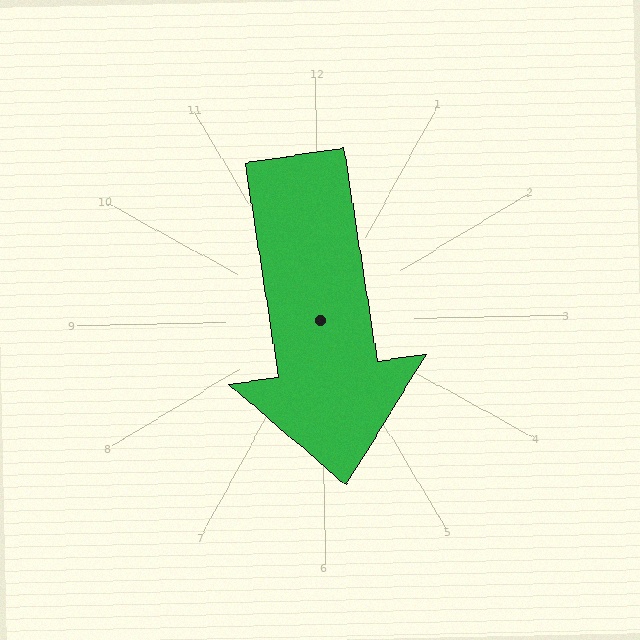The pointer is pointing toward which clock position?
Roughly 6 o'clock.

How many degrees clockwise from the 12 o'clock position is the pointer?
Approximately 172 degrees.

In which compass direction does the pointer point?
South.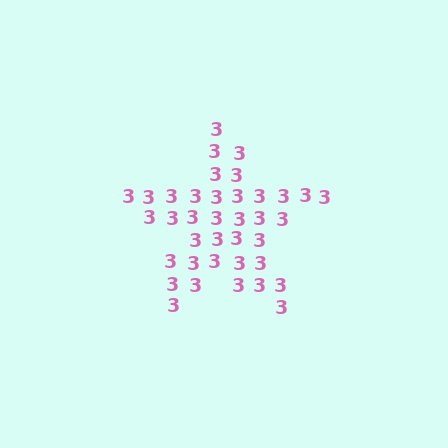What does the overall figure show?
The overall figure shows a star.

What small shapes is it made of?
It is made of small digit 3's.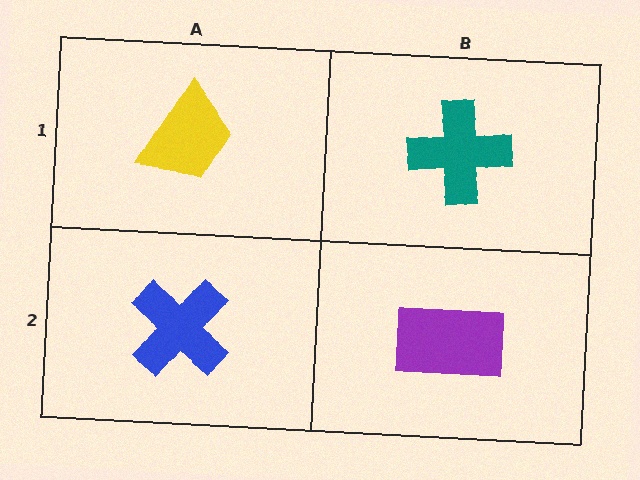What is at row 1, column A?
A yellow trapezoid.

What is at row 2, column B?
A purple rectangle.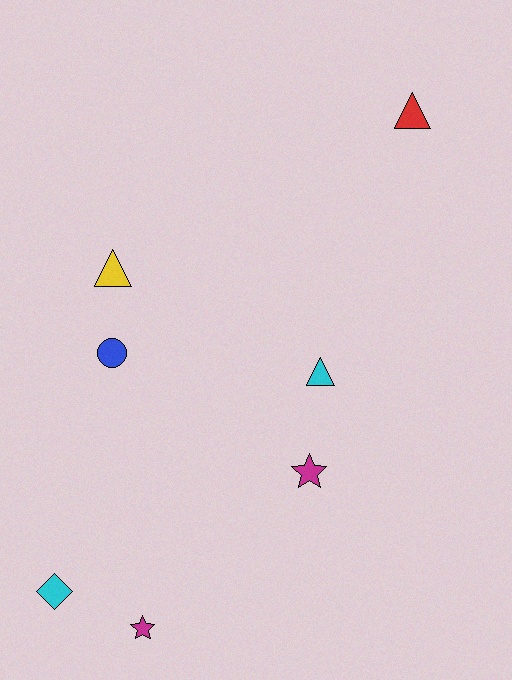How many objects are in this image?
There are 7 objects.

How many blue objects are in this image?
There is 1 blue object.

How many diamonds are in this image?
There is 1 diamond.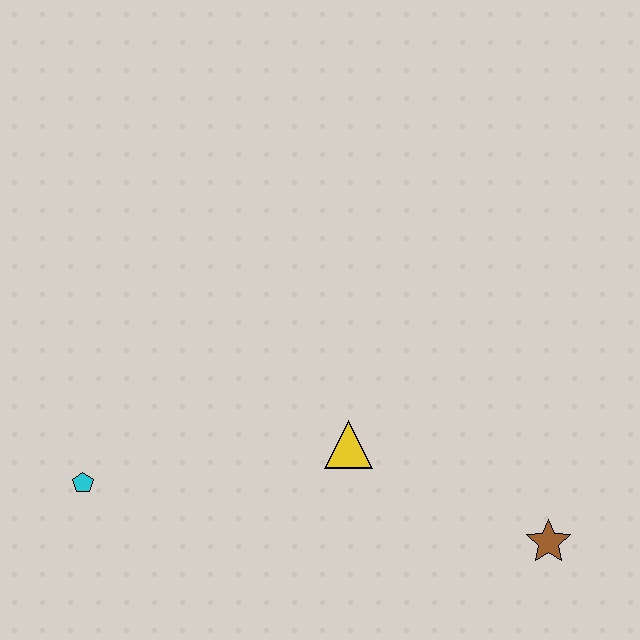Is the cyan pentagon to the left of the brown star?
Yes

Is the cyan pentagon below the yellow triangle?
Yes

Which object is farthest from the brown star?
The cyan pentagon is farthest from the brown star.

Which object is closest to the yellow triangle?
The brown star is closest to the yellow triangle.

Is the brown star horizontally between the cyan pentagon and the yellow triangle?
No